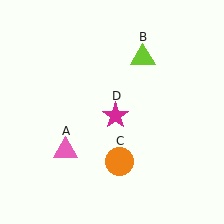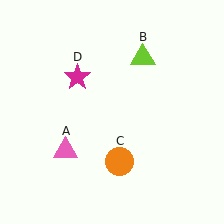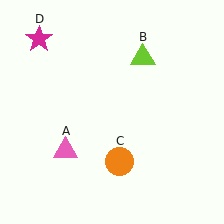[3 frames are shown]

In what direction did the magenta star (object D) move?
The magenta star (object D) moved up and to the left.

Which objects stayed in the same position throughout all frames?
Pink triangle (object A) and lime triangle (object B) and orange circle (object C) remained stationary.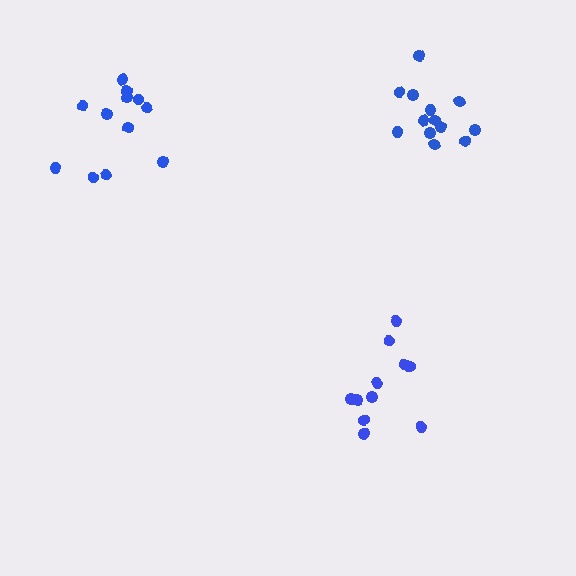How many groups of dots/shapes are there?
There are 3 groups.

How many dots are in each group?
Group 1: 13 dots, Group 2: 11 dots, Group 3: 12 dots (36 total).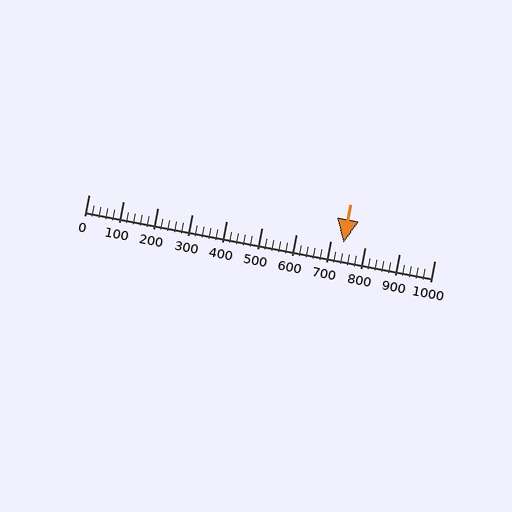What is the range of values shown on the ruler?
The ruler shows values from 0 to 1000.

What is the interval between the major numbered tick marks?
The major tick marks are spaced 100 units apart.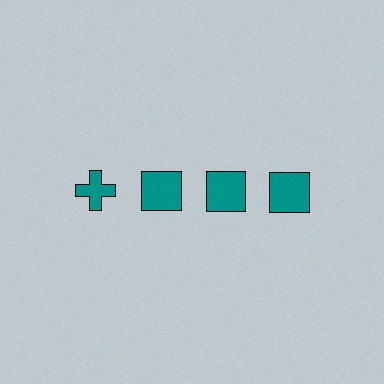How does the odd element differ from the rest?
It has a different shape: cross instead of square.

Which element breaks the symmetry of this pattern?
The teal cross in the top row, leftmost column breaks the symmetry. All other shapes are teal squares.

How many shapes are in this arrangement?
There are 4 shapes arranged in a grid pattern.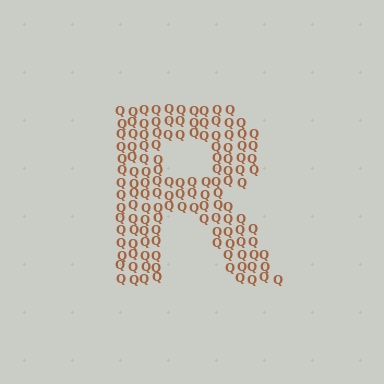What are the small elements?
The small elements are letter Q's.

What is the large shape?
The large shape is the letter R.